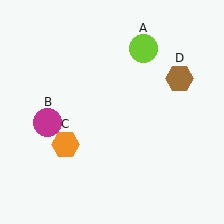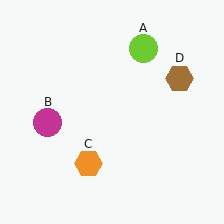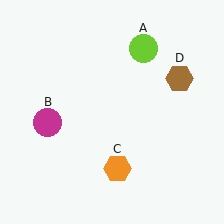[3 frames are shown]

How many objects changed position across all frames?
1 object changed position: orange hexagon (object C).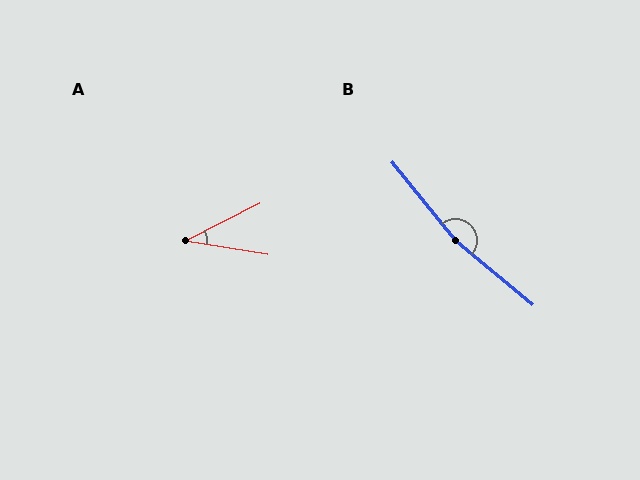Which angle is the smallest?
A, at approximately 36 degrees.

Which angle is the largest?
B, at approximately 169 degrees.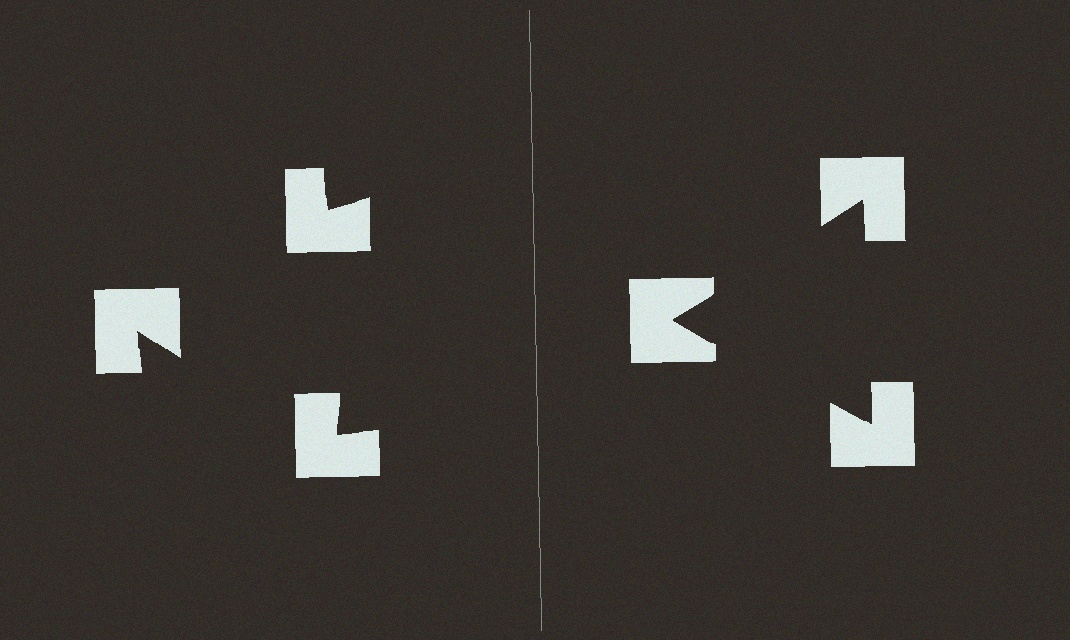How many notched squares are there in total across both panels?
6 — 3 on each side.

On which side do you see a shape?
An illusory triangle appears on the right side. On the left side the wedge cuts are rotated, so no coherent shape forms.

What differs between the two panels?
The notched squares are positioned identically on both sides; only the wedge orientations differ. On the right they align to a triangle; on the left they are misaligned.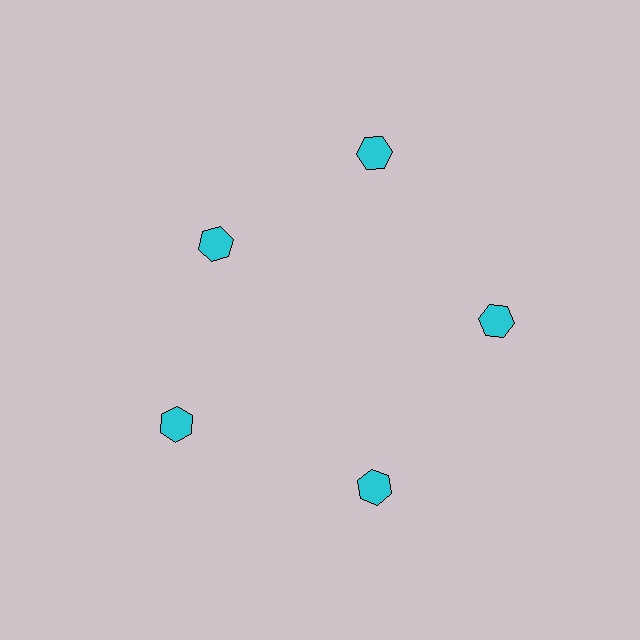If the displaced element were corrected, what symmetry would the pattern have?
It would have 5-fold rotational symmetry — the pattern would map onto itself every 72 degrees.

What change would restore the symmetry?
The symmetry would be restored by moving it outward, back onto the ring so that all 5 hexagons sit at equal angles and equal distance from the center.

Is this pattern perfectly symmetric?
No. The 5 cyan hexagons are arranged in a ring, but one element near the 10 o'clock position is pulled inward toward the center, breaking the 5-fold rotational symmetry.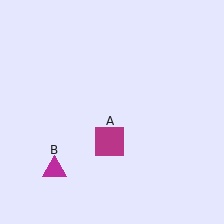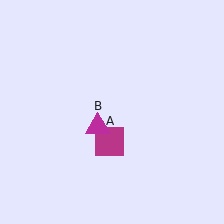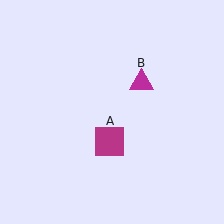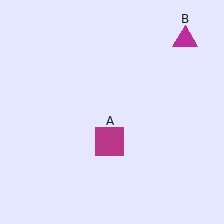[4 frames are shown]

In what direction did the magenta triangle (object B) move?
The magenta triangle (object B) moved up and to the right.